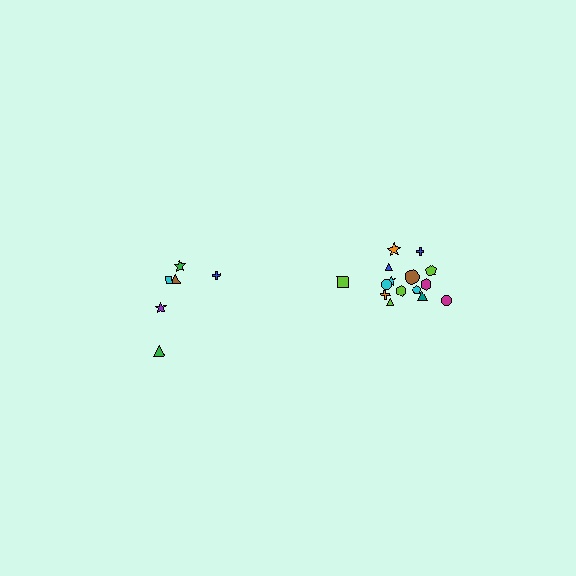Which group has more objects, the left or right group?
The right group.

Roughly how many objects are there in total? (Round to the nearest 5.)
Roughly 20 objects in total.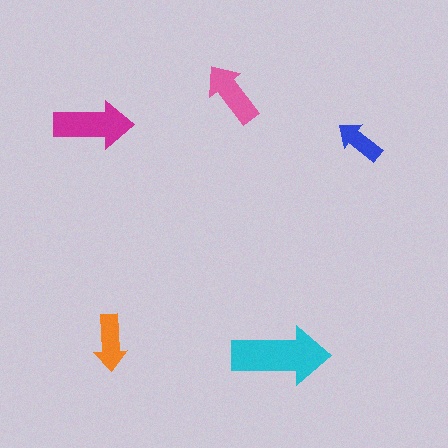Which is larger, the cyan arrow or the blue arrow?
The cyan one.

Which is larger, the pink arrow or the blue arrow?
The pink one.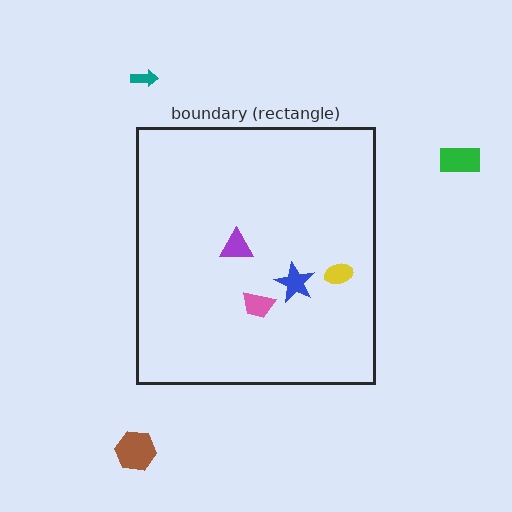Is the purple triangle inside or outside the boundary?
Inside.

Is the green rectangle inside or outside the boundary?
Outside.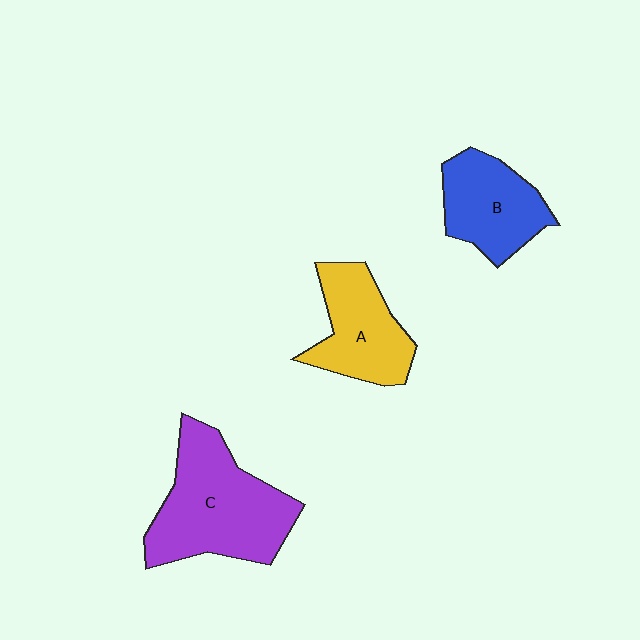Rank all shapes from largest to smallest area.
From largest to smallest: C (purple), A (yellow), B (blue).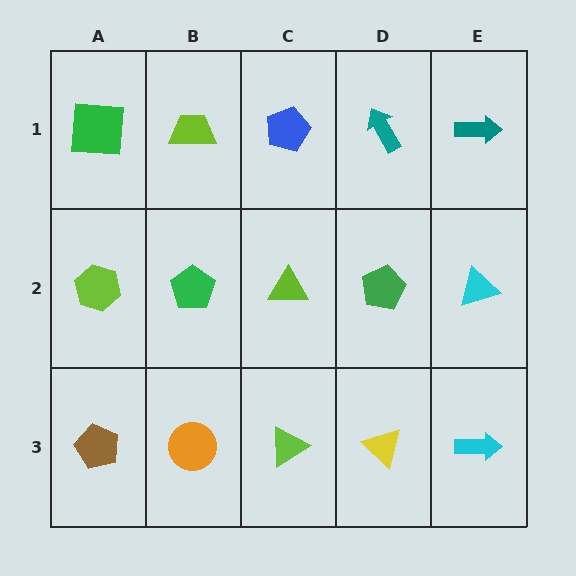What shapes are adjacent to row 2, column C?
A blue pentagon (row 1, column C), a lime triangle (row 3, column C), a green pentagon (row 2, column B), a green pentagon (row 2, column D).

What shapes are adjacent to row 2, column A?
A green square (row 1, column A), a brown pentagon (row 3, column A), a green pentagon (row 2, column B).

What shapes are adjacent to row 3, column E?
A cyan triangle (row 2, column E), a yellow triangle (row 3, column D).